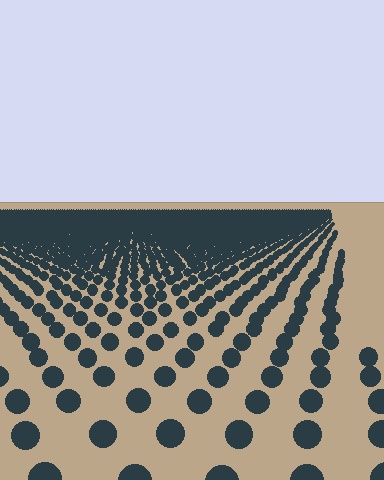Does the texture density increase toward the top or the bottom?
Density increases toward the top.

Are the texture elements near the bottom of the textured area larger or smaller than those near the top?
Larger. Near the bottom, elements are closer to the viewer and appear at a bigger on-screen size.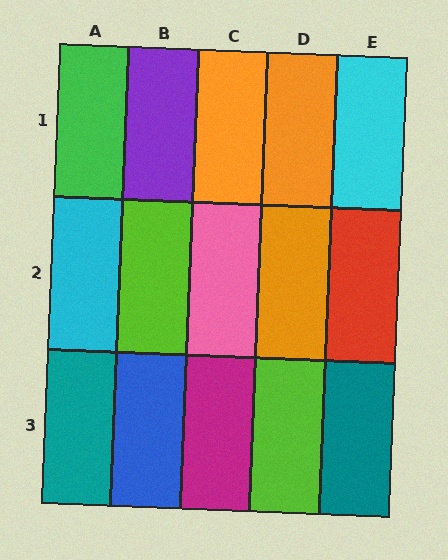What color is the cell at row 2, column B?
Lime.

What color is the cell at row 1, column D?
Orange.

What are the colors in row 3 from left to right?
Teal, blue, magenta, lime, teal.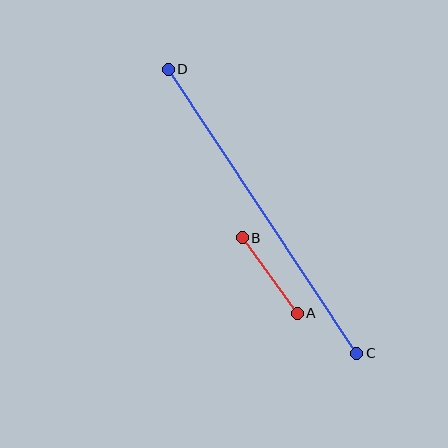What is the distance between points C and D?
The distance is approximately 341 pixels.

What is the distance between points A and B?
The distance is approximately 94 pixels.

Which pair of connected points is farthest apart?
Points C and D are farthest apart.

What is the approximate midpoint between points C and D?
The midpoint is at approximately (263, 211) pixels.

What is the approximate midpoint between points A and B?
The midpoint is at approximately (270, 275) pixels.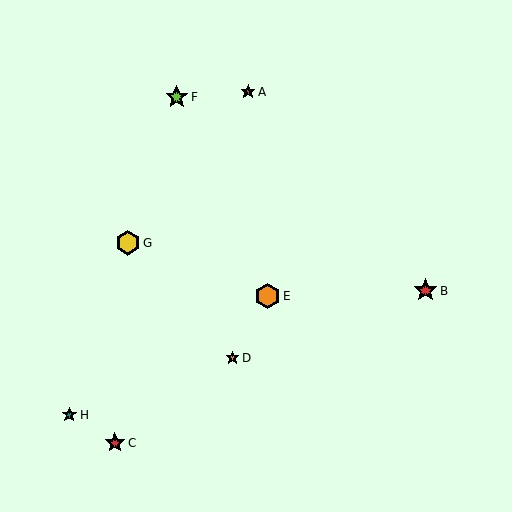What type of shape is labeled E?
Shape E is an orange hexagon.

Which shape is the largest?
The yellow hexagon (labeled G) is the largest.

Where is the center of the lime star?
The center of the lime star is at (177, 97).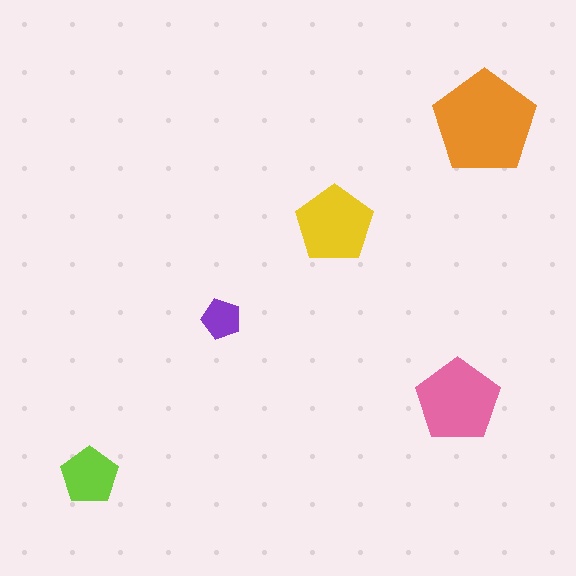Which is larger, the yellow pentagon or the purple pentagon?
The yellow one.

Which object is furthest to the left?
The lime pentagon is leftmost.